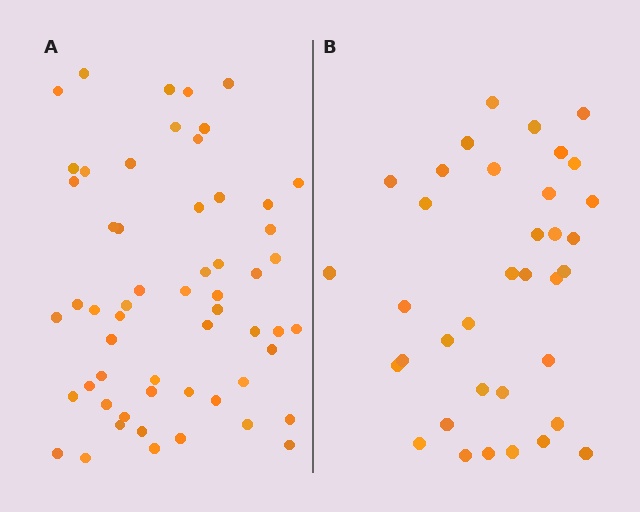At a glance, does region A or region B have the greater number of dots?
Region A (the left region) has more dots.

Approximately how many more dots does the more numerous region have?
Region A has approximately 20 more dots than region B.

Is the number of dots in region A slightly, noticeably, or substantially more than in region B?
Region A has substantially more. The ratio is roughly 1.6 to 1.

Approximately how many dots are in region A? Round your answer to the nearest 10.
About 60 dots. (The exact count is 57, which rounds to 60.)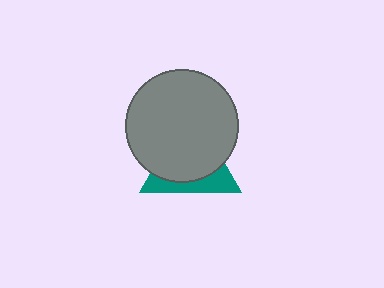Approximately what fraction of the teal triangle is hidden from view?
Roughly 67% of the teal triangle is hidden behind the gray circle.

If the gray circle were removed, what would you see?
You would see the complete teal triangle.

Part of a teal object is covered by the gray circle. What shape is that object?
It is a triangle.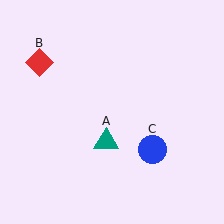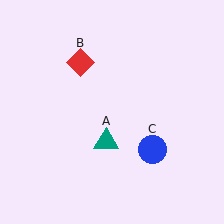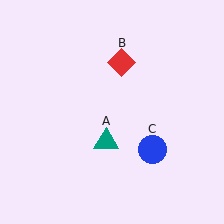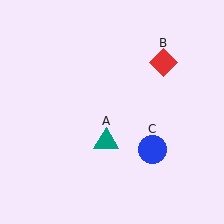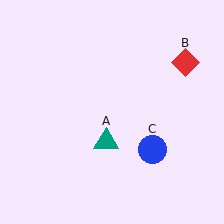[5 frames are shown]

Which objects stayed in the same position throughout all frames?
Teal triangle (object A) and blue circle (object C) remained stationary.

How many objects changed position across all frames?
1 object changed position: red diamond (object B).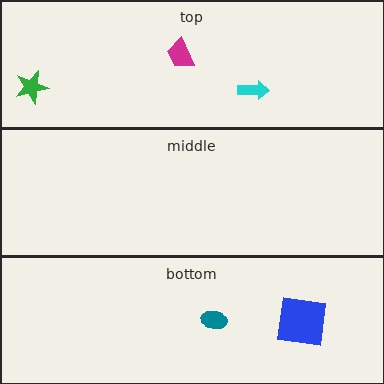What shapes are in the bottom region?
The blue square, the teal ellipse.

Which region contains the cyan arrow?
The top region.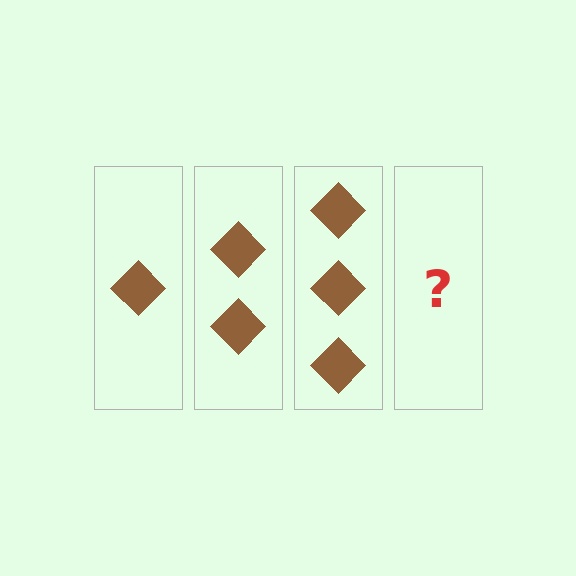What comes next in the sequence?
The next element should be 4 diamonds.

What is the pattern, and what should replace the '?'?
The pattern is that each step adds one more diamond. The '?' should be 4 diamonds.